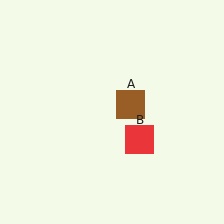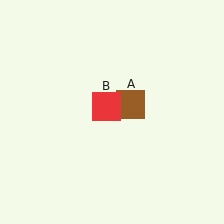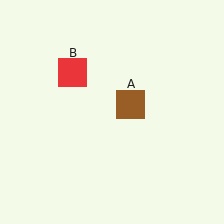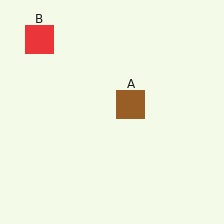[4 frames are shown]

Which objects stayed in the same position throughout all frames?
Brown square (object A) remained stationary.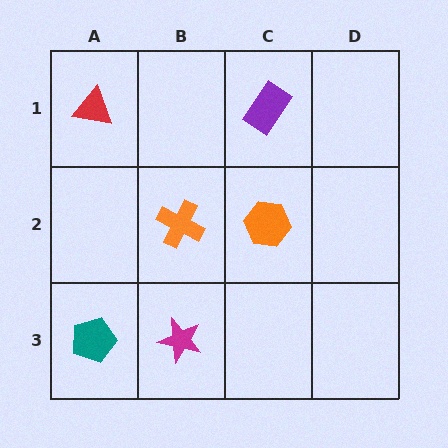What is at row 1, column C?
A purple rectangle.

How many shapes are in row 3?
2 shapes.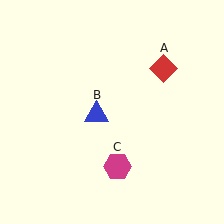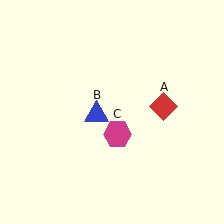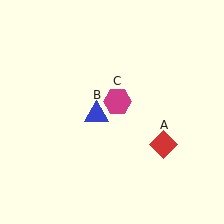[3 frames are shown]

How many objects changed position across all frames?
2 objects changed position: red diamond (object A), magenta hexagon (object C).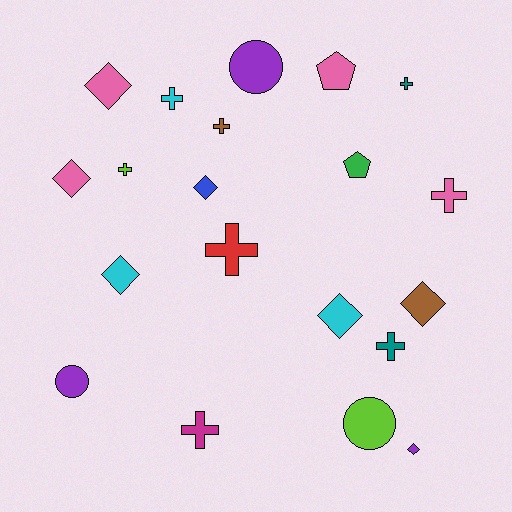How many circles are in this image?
There are 3 circles.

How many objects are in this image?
There are 20 objects.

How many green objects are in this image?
There is 1 green object.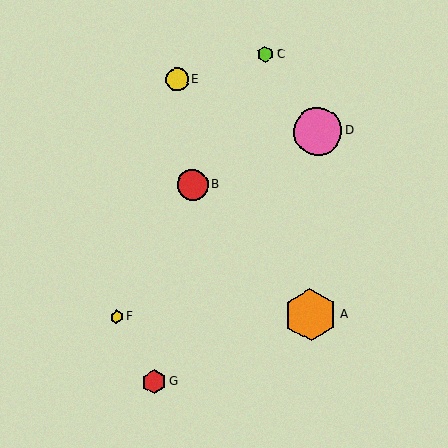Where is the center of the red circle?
The center of the red circle is at (192, 185).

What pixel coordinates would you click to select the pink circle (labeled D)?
Click at (318, 131) to select the pink circle D.